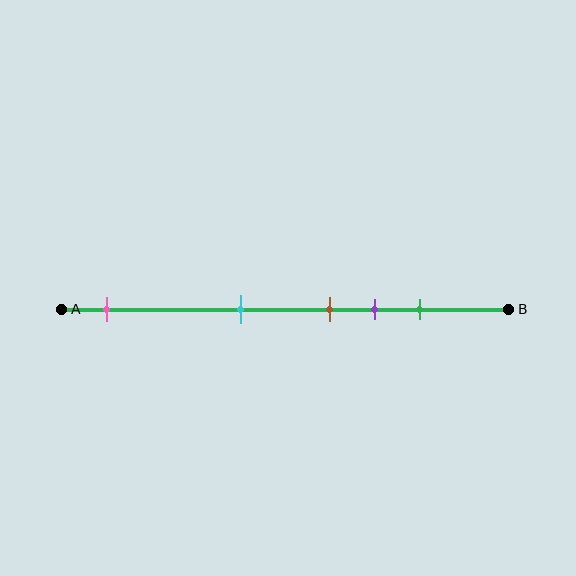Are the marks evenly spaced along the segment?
No, the marks are not evenly spaced.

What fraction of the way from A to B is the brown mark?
The brown mark is approximately 60% (0.6) of the way from A to B.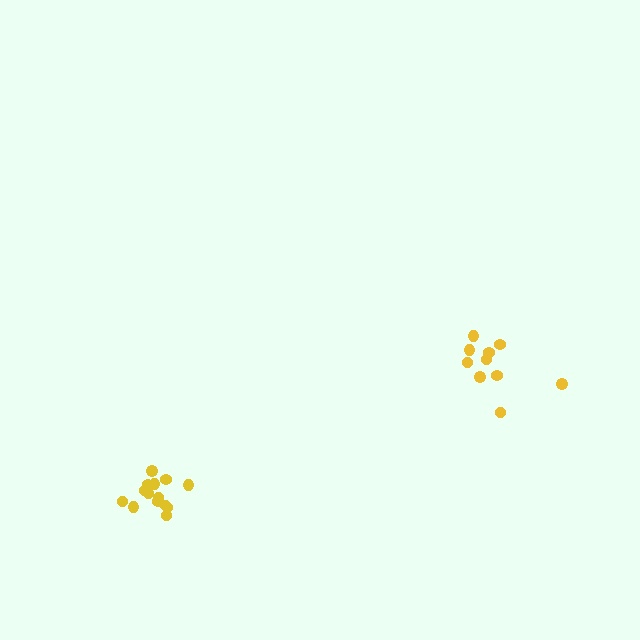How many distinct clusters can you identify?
There are 2 distinct clusters.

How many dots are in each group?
Group 1: 14 dots, Group 2: 10 dots (24 total).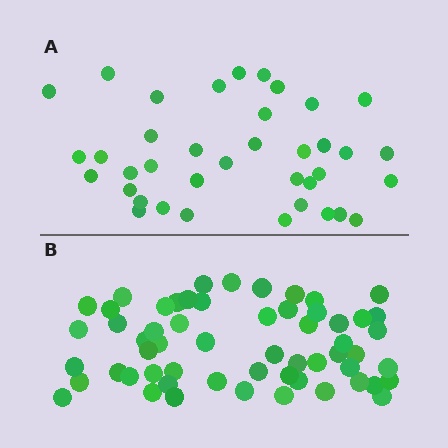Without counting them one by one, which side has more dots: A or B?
Region B (the bottom region) has more dots.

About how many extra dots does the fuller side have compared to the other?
Region B has approximately 20 more dots than region A.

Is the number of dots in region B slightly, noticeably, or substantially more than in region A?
Region B has substantially more. The ratio is roughly 1.5 to 1.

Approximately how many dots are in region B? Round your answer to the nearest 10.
About 60 dots. (The exact count is 58, which rounds to 60.)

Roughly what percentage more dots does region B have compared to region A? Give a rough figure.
About 55% more.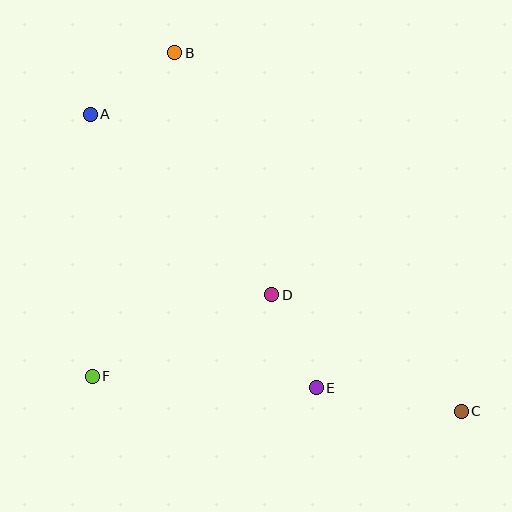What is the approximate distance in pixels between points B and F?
The distance between B and F is approximately 334 pixels.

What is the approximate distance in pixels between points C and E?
The distance between C and E is approximately 147 pixels.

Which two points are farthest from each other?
Points A and C are farthest from each other.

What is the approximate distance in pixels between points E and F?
The distance between E and F is approximately 224 pixels.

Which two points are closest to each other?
Points D and E are closest to each other.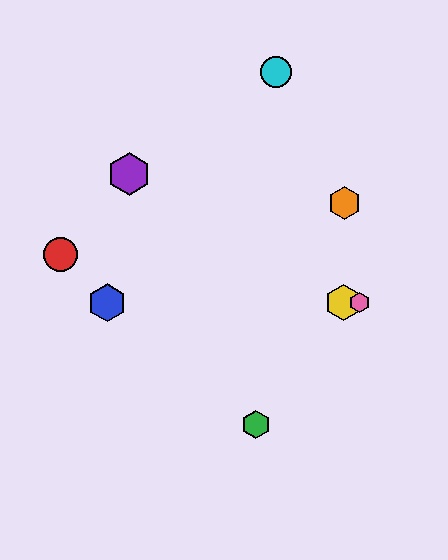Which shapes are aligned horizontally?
The blue hexagon, the yellow hexagon, the pink hexagon are aligned horizontally.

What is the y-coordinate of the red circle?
The red circle is at y≈255.